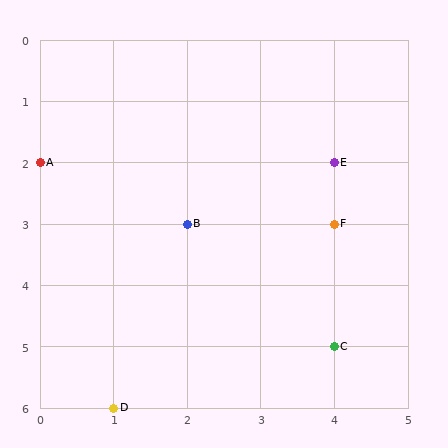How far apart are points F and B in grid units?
Points F and B are 2 columns apart.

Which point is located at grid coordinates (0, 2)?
Point A is at (0, 2).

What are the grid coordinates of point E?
Point E is at grid coordinates (4, 2).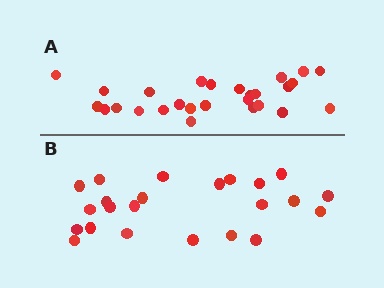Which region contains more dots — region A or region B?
Region A (the top region) has more dots.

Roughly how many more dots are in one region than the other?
Region A has about 4 more dots than region B.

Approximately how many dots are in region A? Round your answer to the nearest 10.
About 30 dots. (The exact count is 27, which rounds to 30.)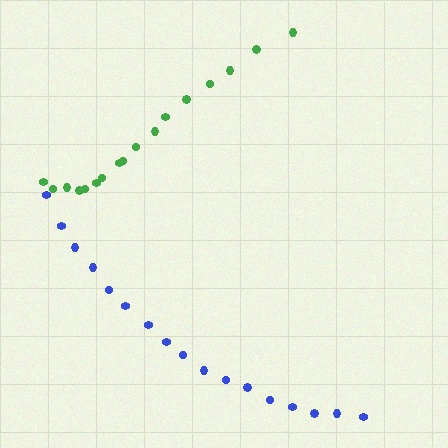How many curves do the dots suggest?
There are 2 distinct paths.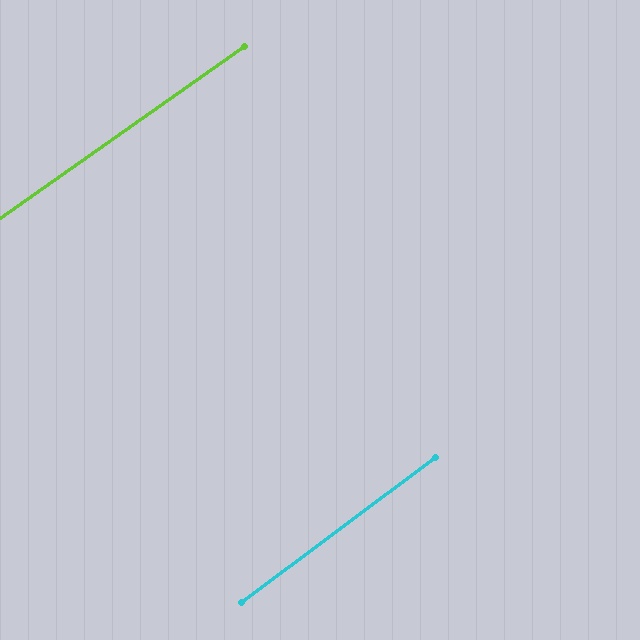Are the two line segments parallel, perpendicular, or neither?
Parallel — their directions differ by only 1.6°.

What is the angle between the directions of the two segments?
Approximately 2 degrees.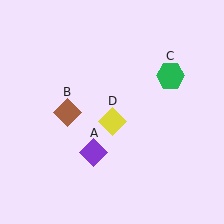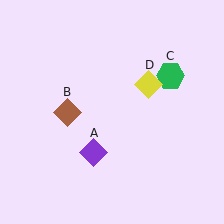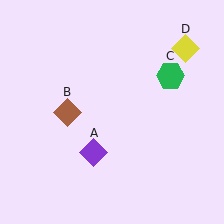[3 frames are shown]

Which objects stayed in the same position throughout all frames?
Purple diamond (object A) and brown diamond (object B) and green hexagon (object C) remained stationary.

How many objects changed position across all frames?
1 object changed position: yellow diamond (object D).